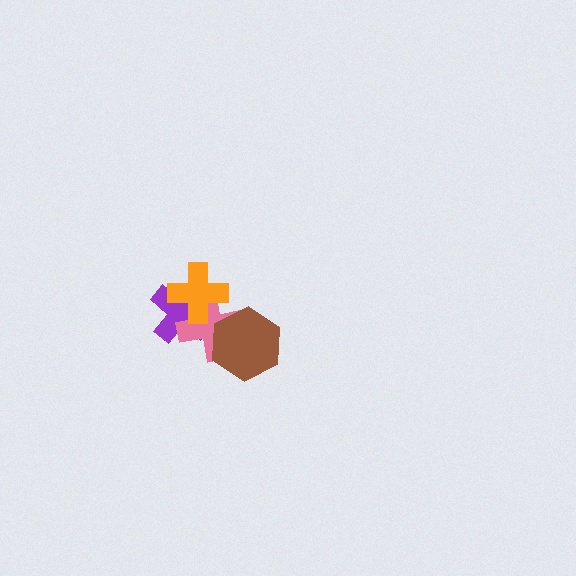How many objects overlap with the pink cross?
3 objects overlap with the pink cross.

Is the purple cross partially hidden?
Yes, it is partially covered by another shape.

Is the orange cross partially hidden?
No, no other shape covers it.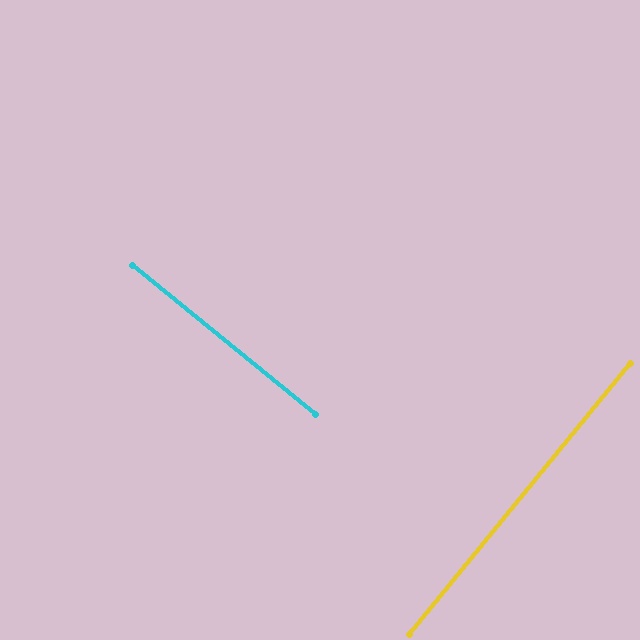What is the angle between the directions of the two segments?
Approximately 90 degrees.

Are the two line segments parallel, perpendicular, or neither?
Perpendicular — they meet at approximately 90°.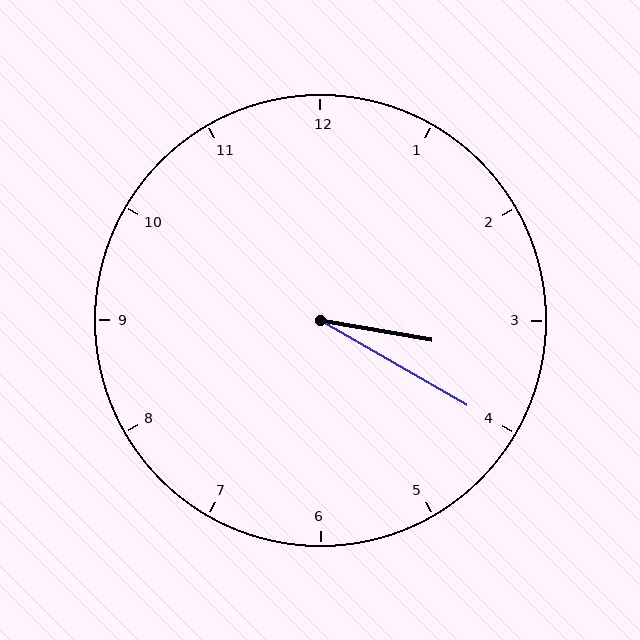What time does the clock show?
3:20.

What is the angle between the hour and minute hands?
Approximately 20 degrees.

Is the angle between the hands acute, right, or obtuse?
It is acute.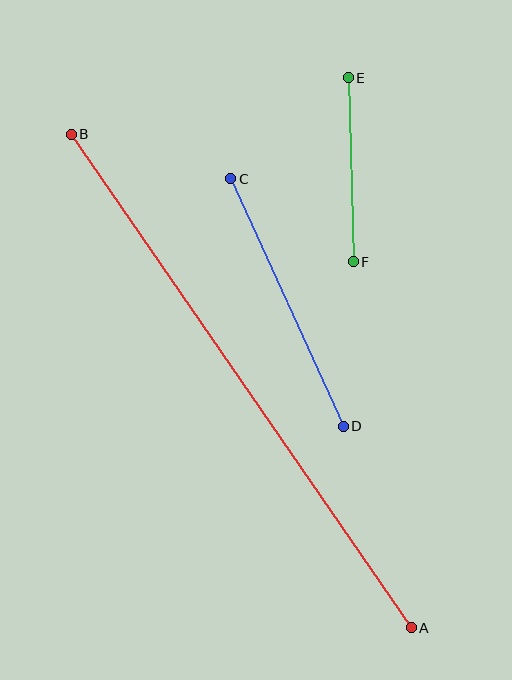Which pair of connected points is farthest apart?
Points A and B are farthest apart.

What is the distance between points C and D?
The distance is approximately 272 pixels.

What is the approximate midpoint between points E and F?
The midpoint is at approximately (351, 170) pixels.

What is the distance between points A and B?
The distance is approximately 599 pixels.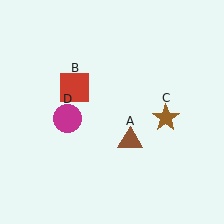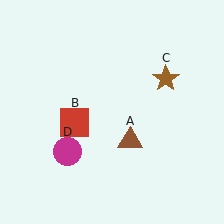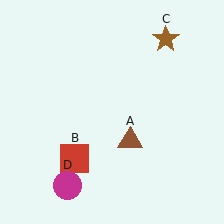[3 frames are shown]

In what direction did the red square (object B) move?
The red square (object B) moved down.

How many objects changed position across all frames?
3 objects changed position: red square (object B), brown star (object C), magenta circle (object D).